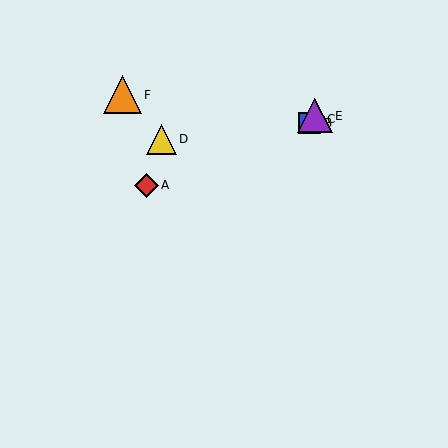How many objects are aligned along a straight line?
3 objects (B, C, E) are aligned along a straight line.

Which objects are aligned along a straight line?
Objects B, C, E are aligned along a straight line.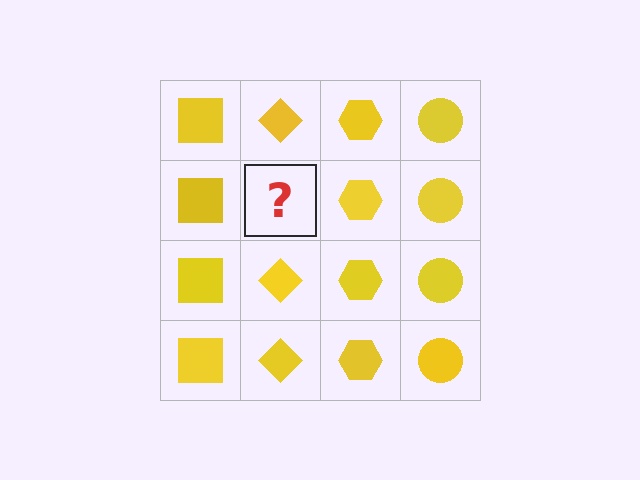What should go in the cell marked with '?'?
The missing cell should contain a yellow diamond.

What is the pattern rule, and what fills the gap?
The rule is that each column has a consistent shape. The gap should be filled with a yellow diamond.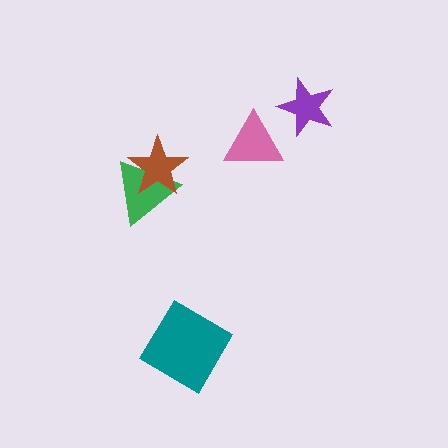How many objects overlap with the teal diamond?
0 objects overlap with the teal diamond.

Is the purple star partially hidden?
No, no other shape covers it.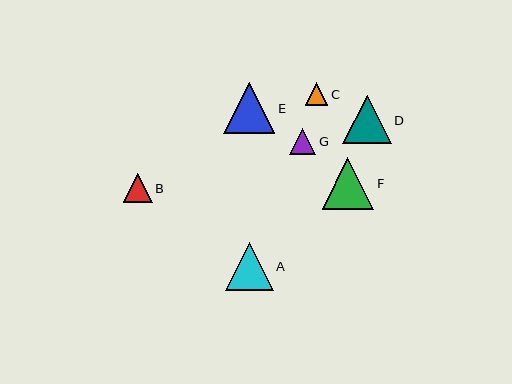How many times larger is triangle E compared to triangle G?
Triangle E is approximately 2.0 times the size of triangle G.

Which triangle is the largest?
Triangle F is the largest with a size of approximately 52 pixels.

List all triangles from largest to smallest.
From largest to smallest: F, E, D, A, B, G, C.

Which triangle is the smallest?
Triangle C is the smallest with a size of approximately 22 pixels.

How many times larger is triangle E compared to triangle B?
Triangle E is approximately 1.8 times the size of triangle B.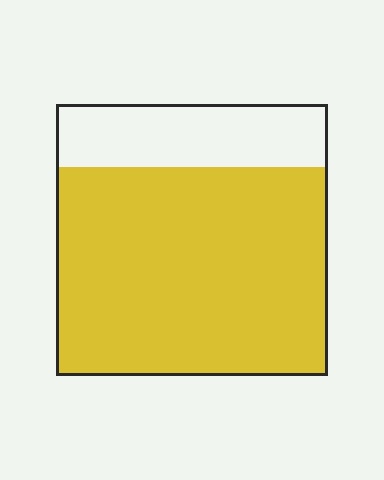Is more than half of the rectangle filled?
Yes.